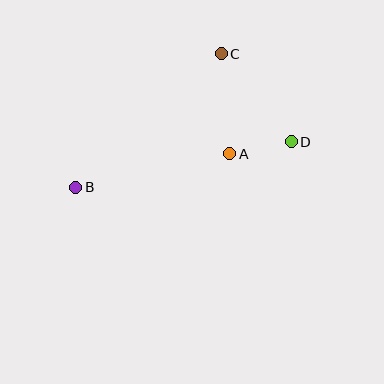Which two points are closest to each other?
Points A and D are closest to each other.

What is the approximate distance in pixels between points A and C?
The distance between A and C is approximately 100 pixels.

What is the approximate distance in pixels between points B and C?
The distance between B and C is approximately 197 pixels.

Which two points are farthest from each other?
Points B and D are farthest from each other.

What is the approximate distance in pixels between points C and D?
The distance between C and D is approximately 113 pixels.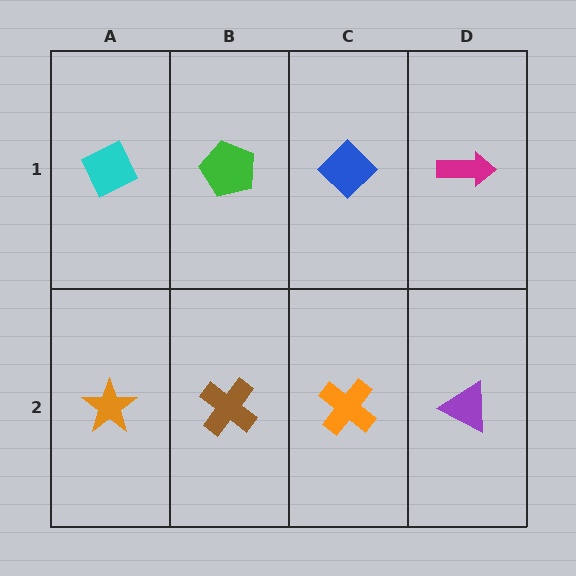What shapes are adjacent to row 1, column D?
A purple triangle (row 2, column D), a blue diamond (row 1, column C).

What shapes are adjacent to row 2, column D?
A magenta arrow (row 1, column D), an orange cross (row 2, column C).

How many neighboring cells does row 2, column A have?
2.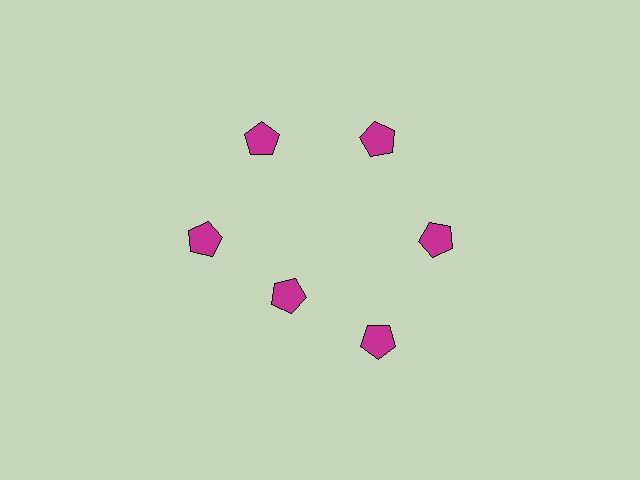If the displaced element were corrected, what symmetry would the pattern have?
It would have 6-fold rotational symmetry — the pattern would map onto itself every 60 degrees.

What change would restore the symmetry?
The symmetry would be restored by moving it outward, back onto the ring so that all 6 pentagons sit at equal angles and equal distance from the center.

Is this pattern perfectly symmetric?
No. The 6 magenta pentagons are arranged in a ring, but one element near the 7 o'clock position is pulled inward toward the center, breaking the 6-fold rotational symmetry.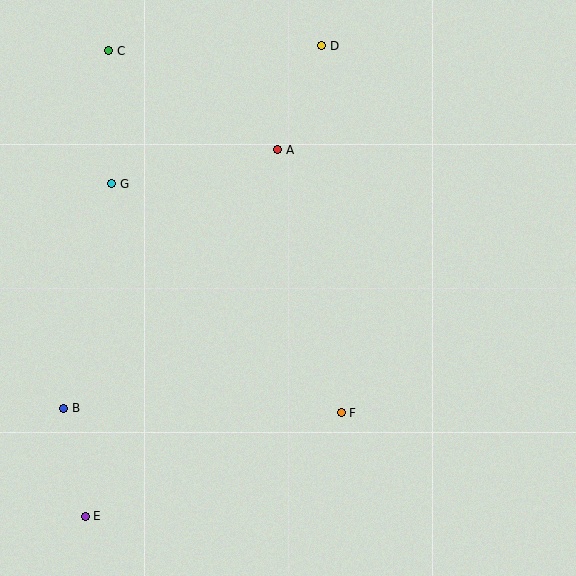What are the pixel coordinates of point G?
Point G is at (112, 184).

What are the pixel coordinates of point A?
Point A is at (278, 150).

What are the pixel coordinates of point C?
Point C is at (109, 51).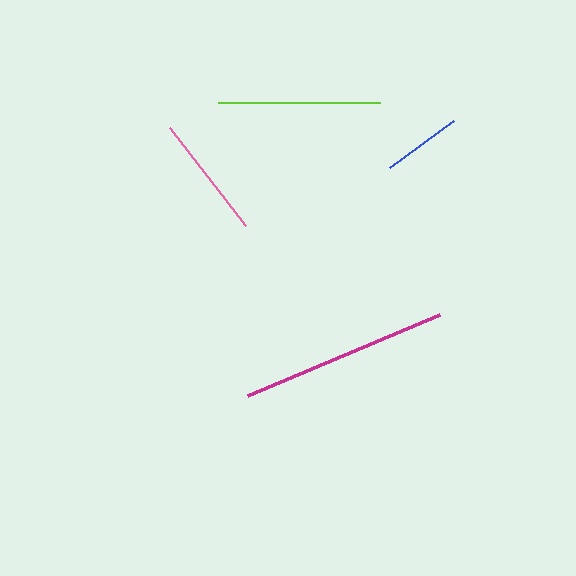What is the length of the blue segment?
The blue segment is approximately 79 pixels long.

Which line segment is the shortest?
The blue line is the shortest at approximately 79 pixels.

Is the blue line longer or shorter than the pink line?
The pink line is longer than the blue line.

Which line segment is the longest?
The magenta line is the longest at approximately 208 pixels.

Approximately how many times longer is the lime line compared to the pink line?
The lime line is approximately 1.3 times the length of the pink line.